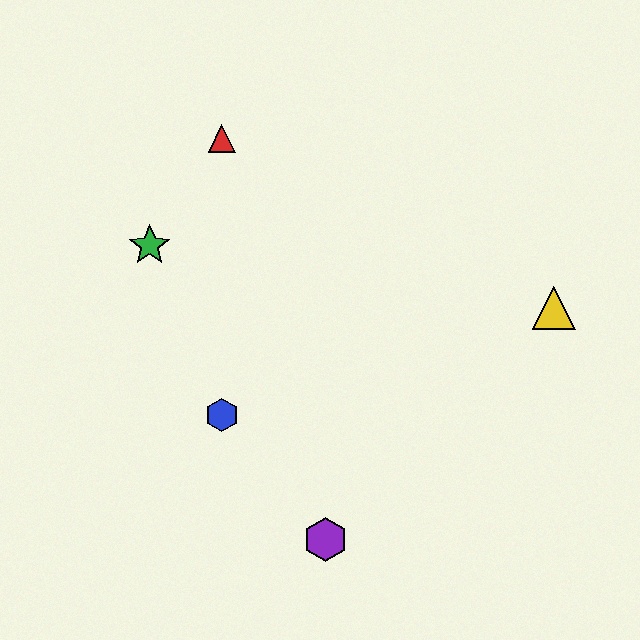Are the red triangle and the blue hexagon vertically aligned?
Yes, both are at x≈222.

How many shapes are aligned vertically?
2 shapes (the red triangle, the blue hexagon) are aligned vertically.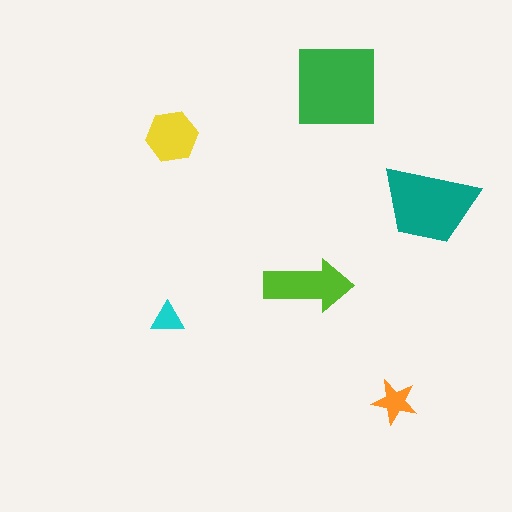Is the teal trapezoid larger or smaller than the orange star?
Larger.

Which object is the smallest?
The cyan triangle.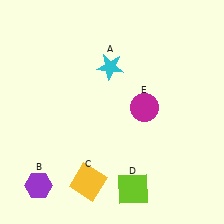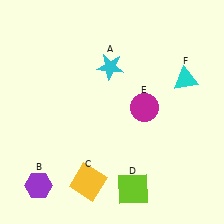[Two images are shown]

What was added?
A cyan triangle (F) was added in Image 2.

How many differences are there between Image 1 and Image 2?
There is 1 difference between the two images.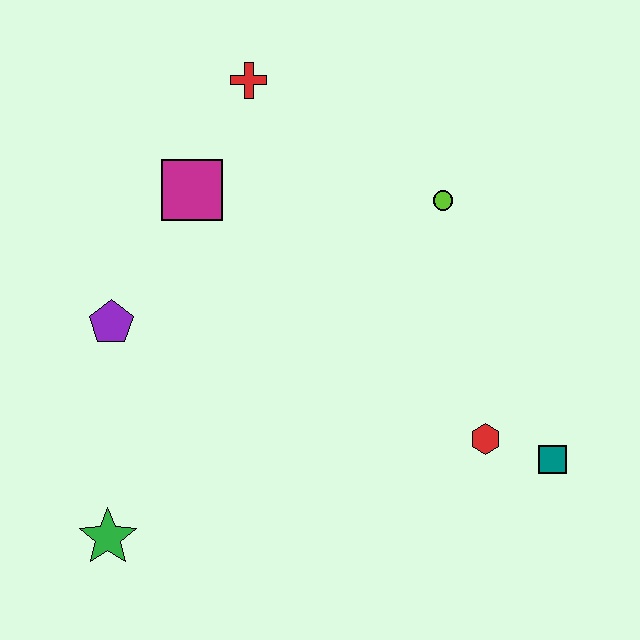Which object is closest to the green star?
The purple pentagon is closest to the green star.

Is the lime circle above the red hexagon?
Yes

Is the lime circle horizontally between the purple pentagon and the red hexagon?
Yes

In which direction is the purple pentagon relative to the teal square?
The purple pentagon is to the left of the teal square.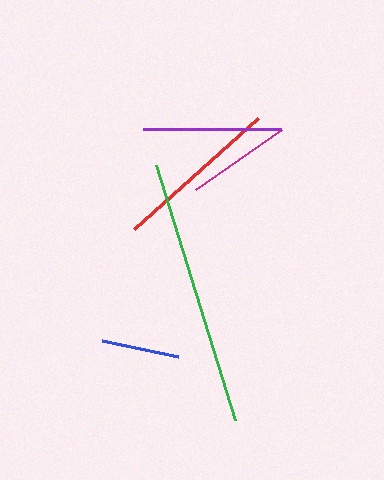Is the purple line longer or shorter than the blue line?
The purple line is longer than the blue line.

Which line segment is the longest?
The green line is the longest at approximately 266 pixels.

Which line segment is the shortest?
The blue line is the shortest at approximately 77 pixels.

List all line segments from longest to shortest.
From longest to shortest: green, red, purple, magenta, blue.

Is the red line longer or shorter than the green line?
The green line is longer than the red line.